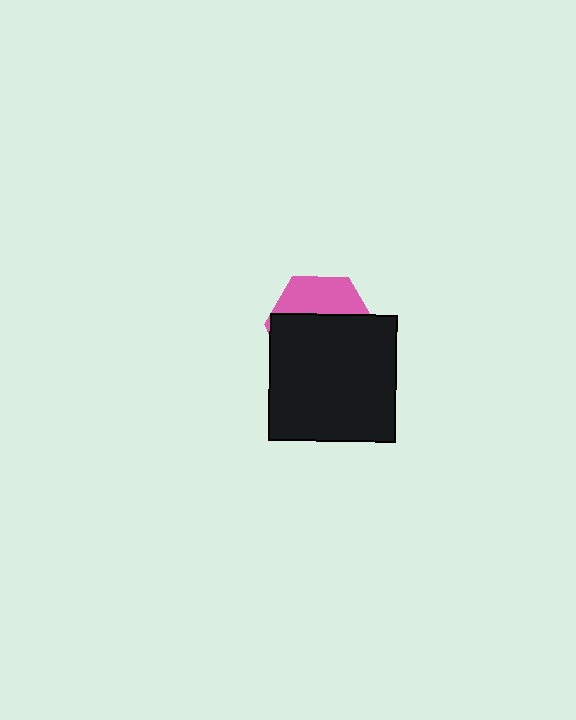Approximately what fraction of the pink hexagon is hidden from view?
Roughly 63% of the pink hexagon is hidden behind the black square.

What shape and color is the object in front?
The object in front is a black square.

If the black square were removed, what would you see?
You would see the complete pink hexagon.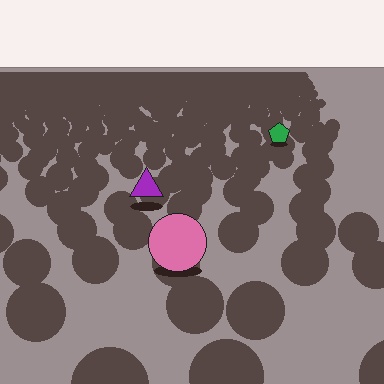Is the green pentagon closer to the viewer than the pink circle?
No. The pink circle is closer — you can tell from the texture gradient: the ground texture is coarser near it.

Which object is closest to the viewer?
The pink circle is closest. The texture marks near it are larger and more spread out.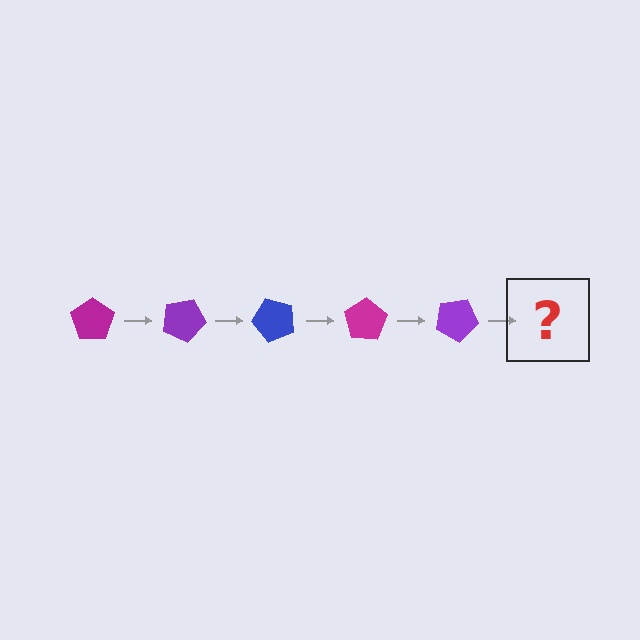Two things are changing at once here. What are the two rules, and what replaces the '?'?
The two rules are that it rotates 25 degrees each step and the color cycles through magenta, purple, and blue. The '?' should be a blue pentagon, rotated 125 degrees from the start.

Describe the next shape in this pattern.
It should be a blue pentagon, rotated 125 degrees from the start.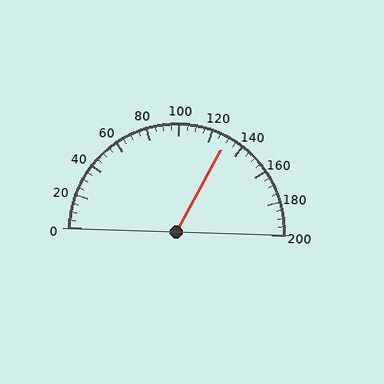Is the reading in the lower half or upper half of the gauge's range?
The reading is in the upper half of the range (0 to 200).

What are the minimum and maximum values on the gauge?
The gauge ranges from 0 to 200.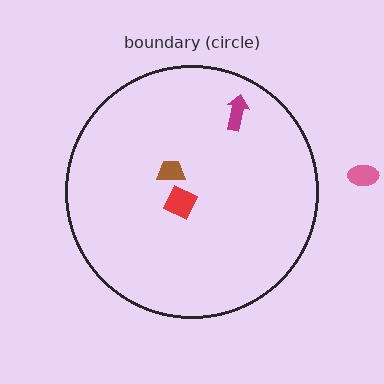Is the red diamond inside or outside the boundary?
Inside.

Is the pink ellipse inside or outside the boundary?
Outside.